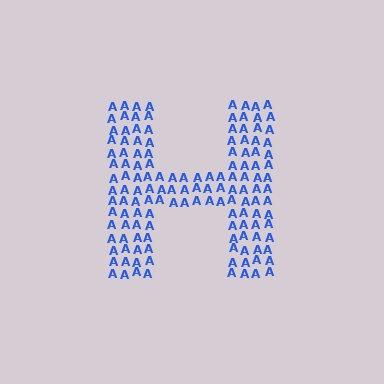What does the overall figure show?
The overall figure shows the letter H.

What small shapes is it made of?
It is made of small letter A's.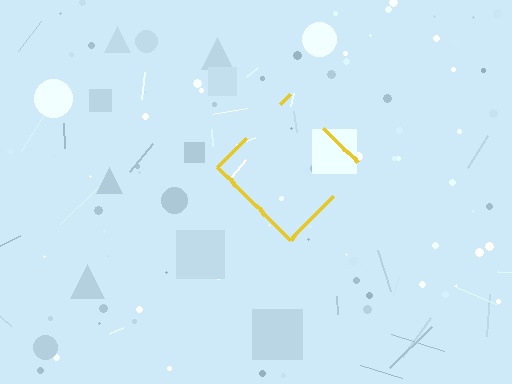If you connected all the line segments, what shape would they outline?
They would outline a diamond.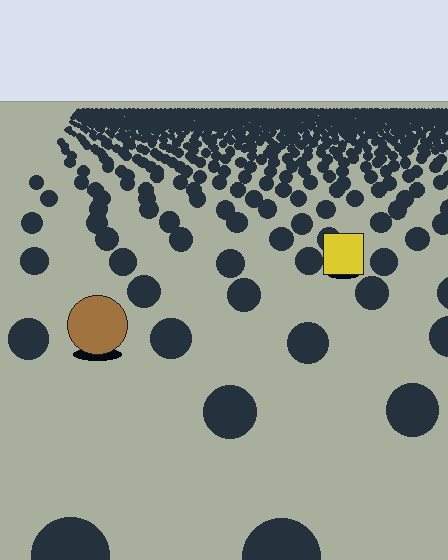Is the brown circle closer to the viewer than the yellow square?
Yes. The brown circle is closer — you can tell from the texture gradient: the ground texture is coarser near it.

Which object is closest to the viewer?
The brown circle is closest. The texture marks near it are larger and more spread out.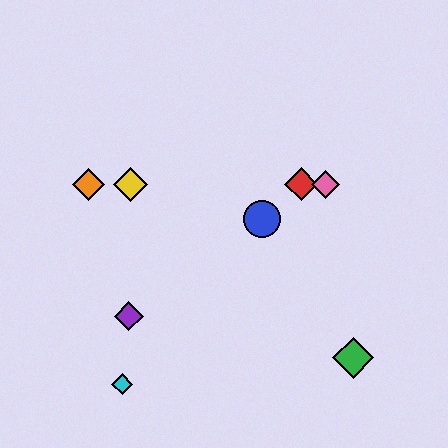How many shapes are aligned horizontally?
4 shapes (the red diamond, the yellow diamond, the orange diamond, the pink diamond) are aligned horizontally.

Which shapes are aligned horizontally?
The red diamond, the yellow diamond, the orange diamond, the pink diamond are aligned horizontally.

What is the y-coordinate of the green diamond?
The green diamond is at y≈358.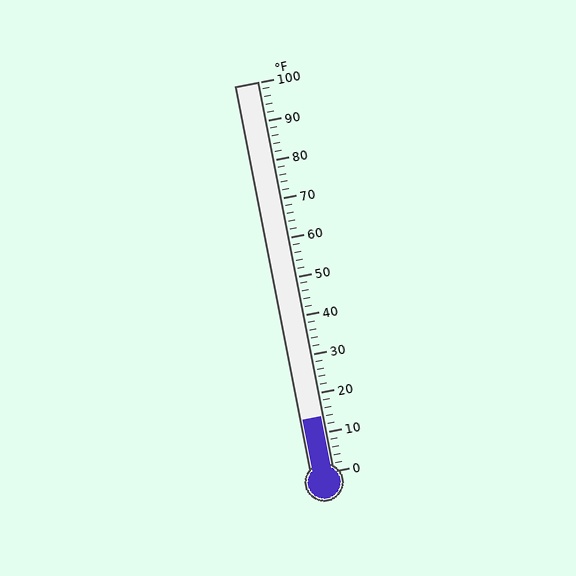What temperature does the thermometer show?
The thermometer shows approximately 14°F.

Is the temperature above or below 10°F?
The temperature is above 10°F.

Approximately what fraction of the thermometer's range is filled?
The thermometer is filled to approximately 15% of its range.